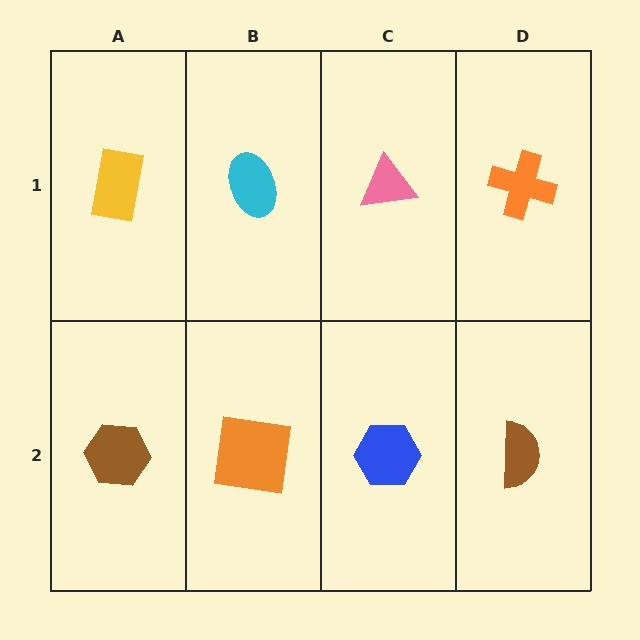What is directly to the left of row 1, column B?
A yellow rectangle.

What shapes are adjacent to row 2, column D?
An orange cross (row 1, column D), a blue hexagon (row 2, column C).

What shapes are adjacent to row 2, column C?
A pink triangle (row 1, column C), an orange square (row 2, column B), a brown semicircle (row 2, column D).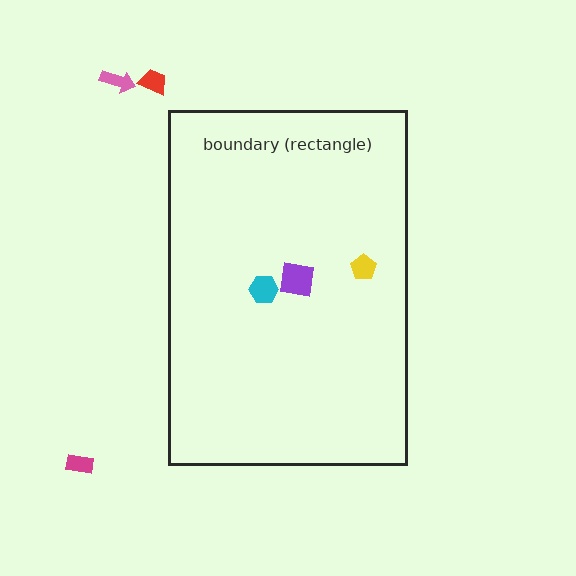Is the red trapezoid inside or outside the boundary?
Outside.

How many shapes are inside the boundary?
3 inside, 3 outside.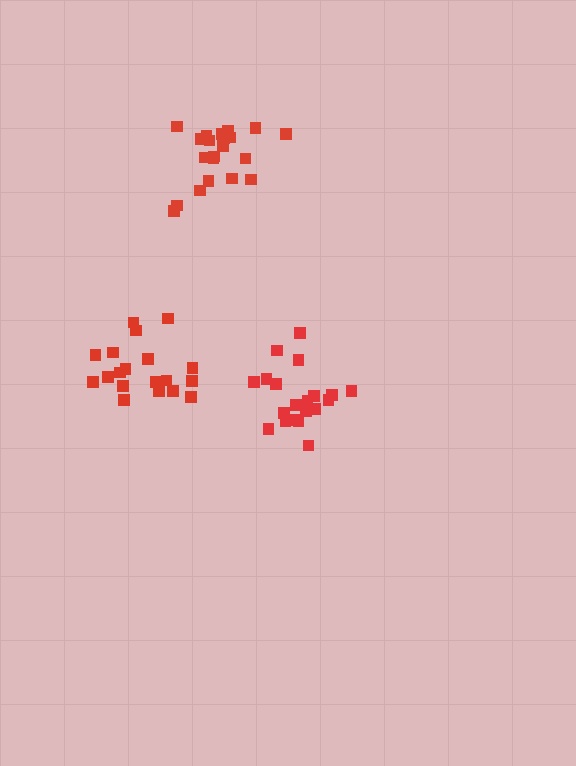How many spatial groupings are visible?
There are 3 spatial groupings.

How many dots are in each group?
Group 1: 21 dots, Group 2: 21 dots, Group 3: 19 dots (61 total).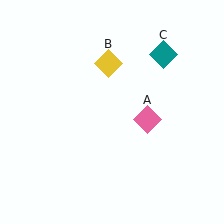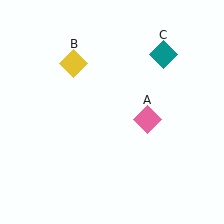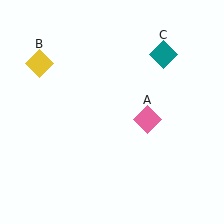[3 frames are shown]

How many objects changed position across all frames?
1 object changed position: yellow diamond (object B).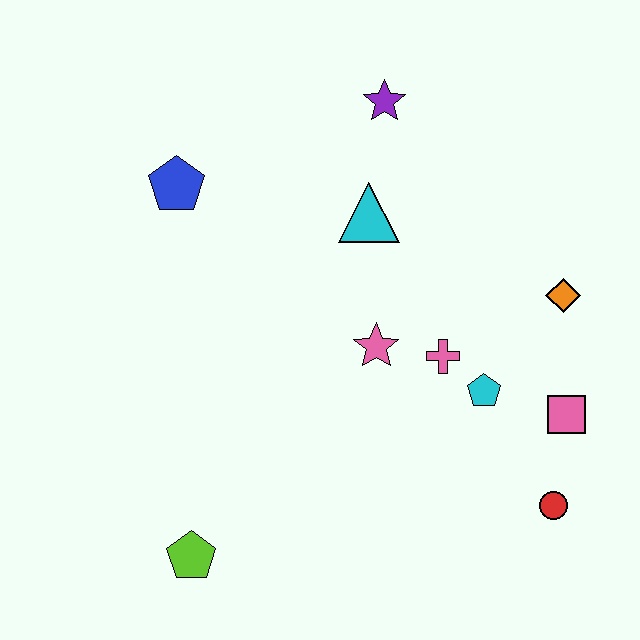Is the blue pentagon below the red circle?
No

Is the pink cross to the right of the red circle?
No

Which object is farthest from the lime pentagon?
The purple star is farthest from the lime pentagon.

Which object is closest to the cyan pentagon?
The pink cross is closest to the cyan pentagon.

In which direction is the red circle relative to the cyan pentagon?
The red circle is below the cyan pentagon.